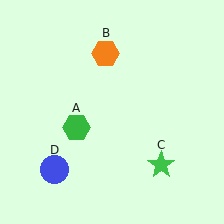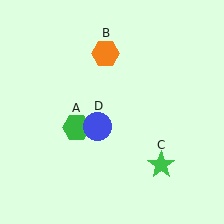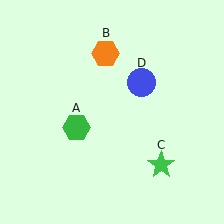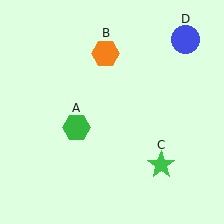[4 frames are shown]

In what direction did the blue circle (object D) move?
The blue circle (object D) moved up and to the right.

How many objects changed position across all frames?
1 object changed position: blue circle (object D).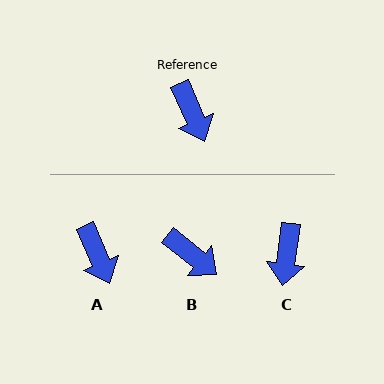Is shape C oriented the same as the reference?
No, it is off by about 31 degrees.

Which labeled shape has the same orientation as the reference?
A.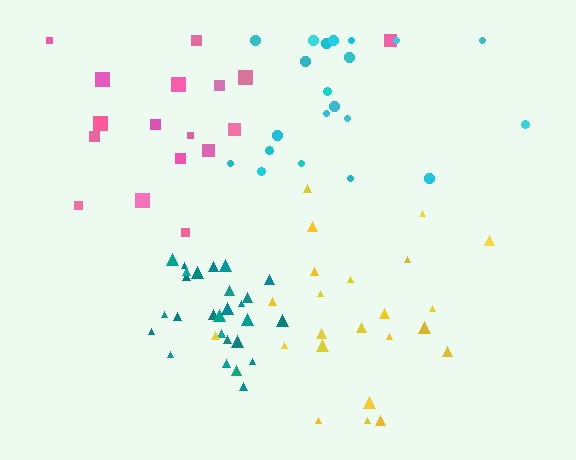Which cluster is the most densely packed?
Teal.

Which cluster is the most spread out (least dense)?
Pink.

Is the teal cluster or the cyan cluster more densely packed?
Teal.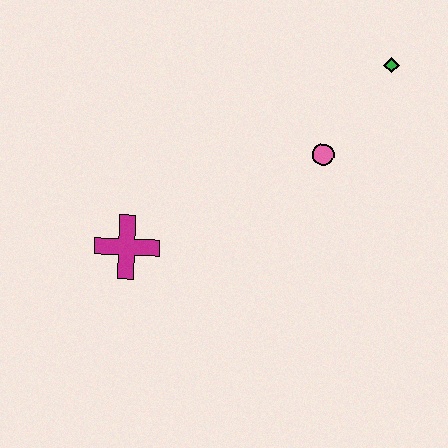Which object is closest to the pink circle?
The green diamond is closest to the pink circle.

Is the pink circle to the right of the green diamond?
No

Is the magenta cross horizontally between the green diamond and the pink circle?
No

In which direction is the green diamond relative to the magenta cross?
The green diamond is to the right of the magenta cross.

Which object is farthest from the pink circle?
The magenta cross is farthest from the pink circle.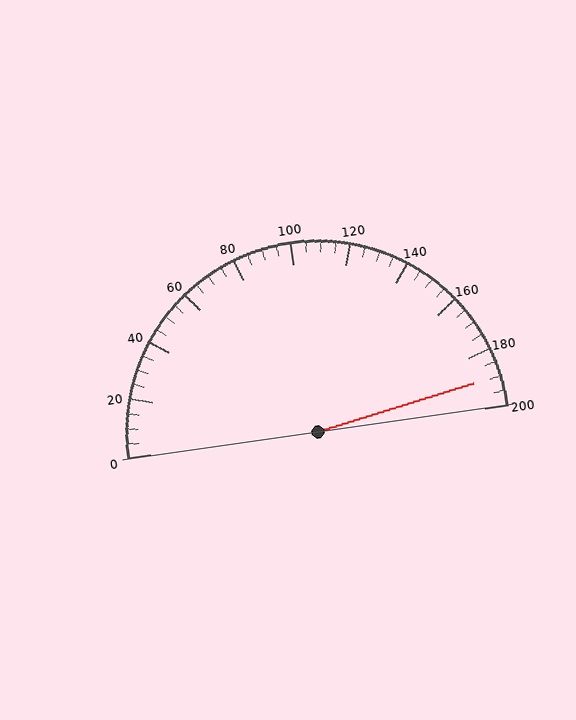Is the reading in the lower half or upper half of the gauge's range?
The reading is in the upper half of the range (0 to 200).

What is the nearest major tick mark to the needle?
The nearest major tick mark is 200.